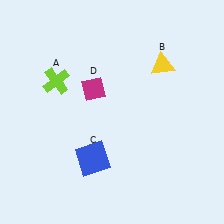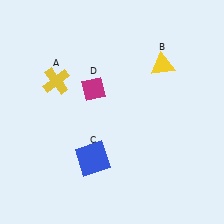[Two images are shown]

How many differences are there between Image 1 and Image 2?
There is 1 difference between the two images.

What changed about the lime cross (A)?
In Image 1, A is lime. In Image 2, it changed to yellow.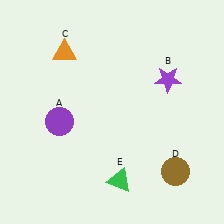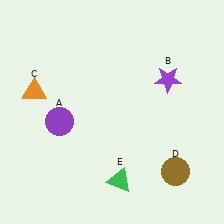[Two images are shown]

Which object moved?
The orange triangle (C) moved down.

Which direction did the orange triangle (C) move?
The orange triangle (C) moved down.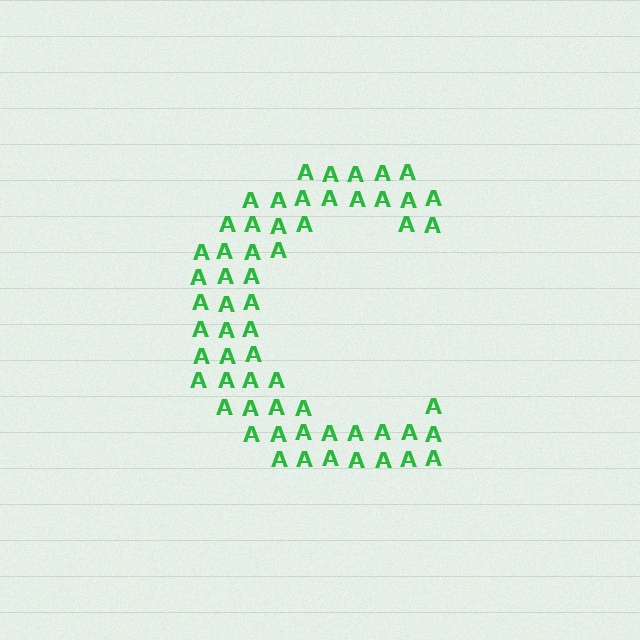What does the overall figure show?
The overall figure shows the letter C.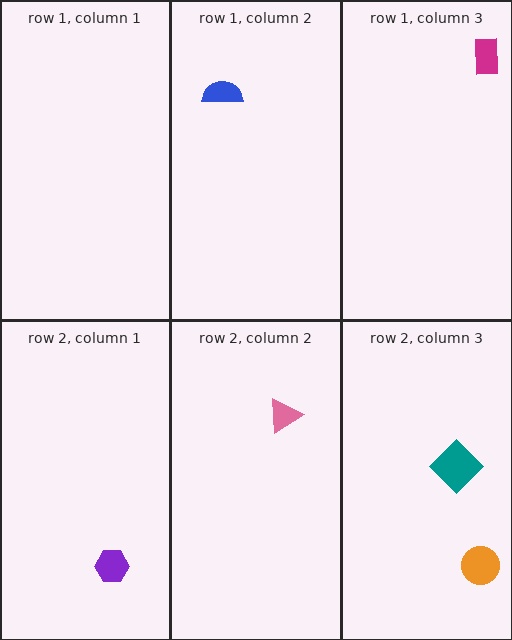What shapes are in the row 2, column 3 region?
The teal diamond, the orange circle.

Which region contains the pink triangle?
The row 2, column 2 region.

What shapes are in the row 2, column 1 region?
The purple hexagon.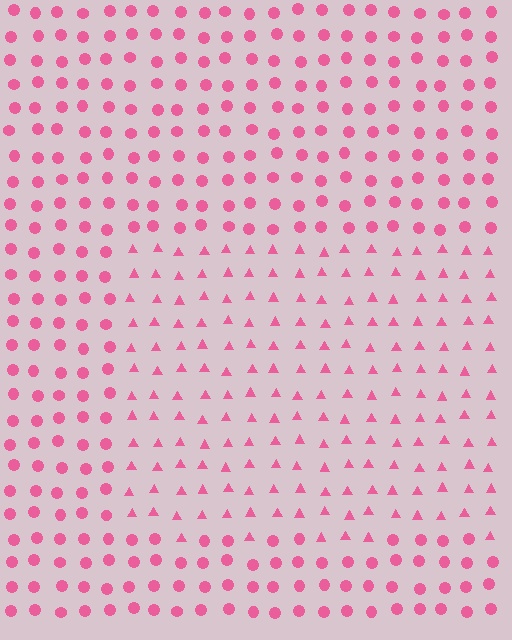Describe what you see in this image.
The image is filled with small pink elements arranged in a uniform grid. A rectangle-shaped region contains triangles, while the surrounding area contains circles. The boundary is defined purely by the change in element shape.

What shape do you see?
I see a rectangle.